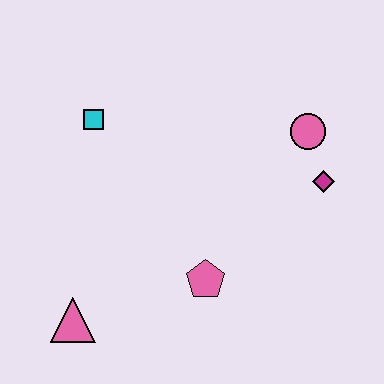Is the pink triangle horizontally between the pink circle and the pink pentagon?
No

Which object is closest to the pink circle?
The magenta diamond is closest to the pink circle.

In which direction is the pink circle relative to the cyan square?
The pink circle is to the right of the cyan square.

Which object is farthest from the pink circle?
The pink triangle is farthest from the pink circle.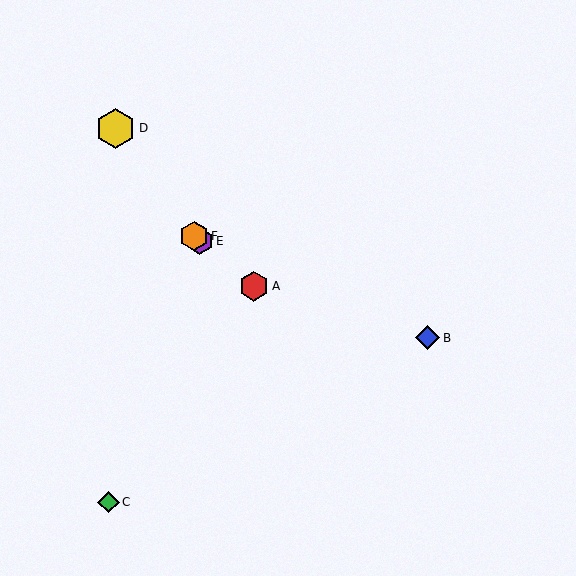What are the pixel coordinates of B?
Object B is at (428, 338).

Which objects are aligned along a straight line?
Objects A, E, F are aligned along a straight line.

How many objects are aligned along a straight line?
3 objects (A, E, F) are aligned along a straight line.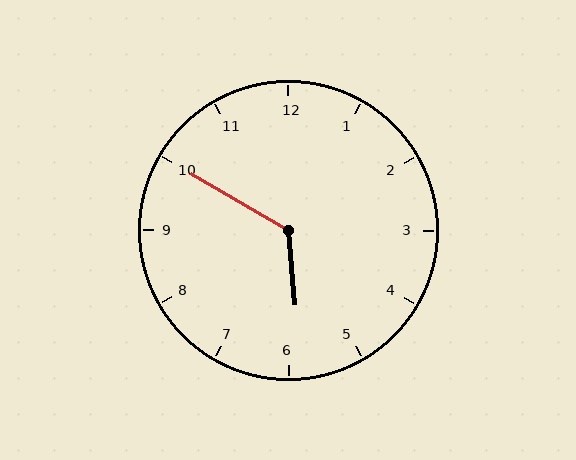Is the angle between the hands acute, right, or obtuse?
It is obtuse.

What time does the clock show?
5:50.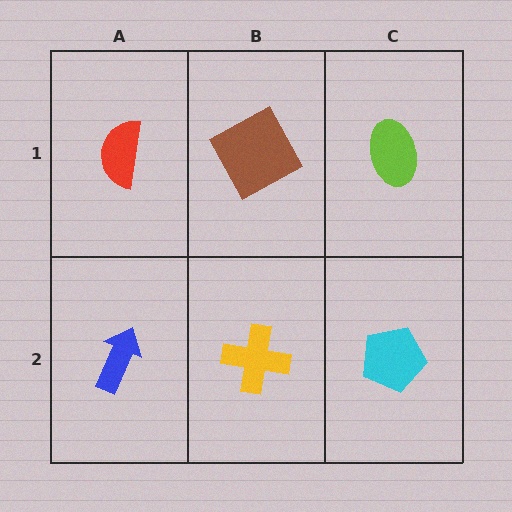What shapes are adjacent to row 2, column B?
A brown square (row 1, column B), a blue arrow (row 2, column A), a cyan pentagon (row 2, column C).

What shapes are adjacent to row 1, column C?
A cyan pentagon (row 2, column C), a brown square (row 1, column B).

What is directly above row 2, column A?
A red semicircle.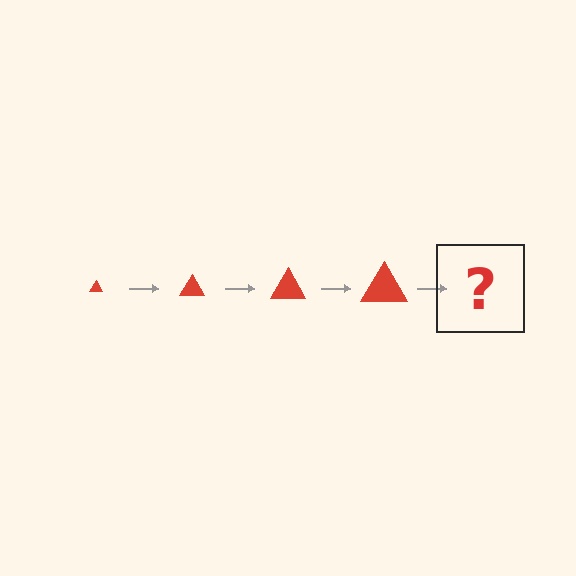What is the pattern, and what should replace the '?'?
The pattern is that the triangle gets progressively larger each step. The '?' should be a red triangle, larger than the previous one.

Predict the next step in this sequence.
The next step is a red triangle, larger than the previous one.